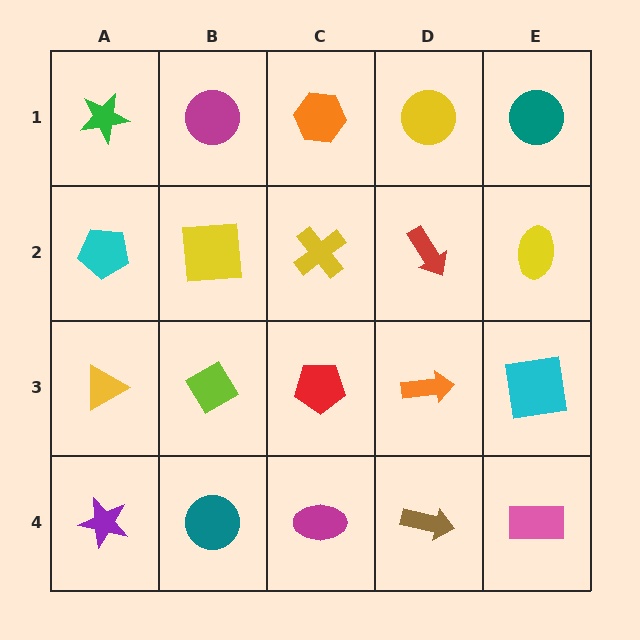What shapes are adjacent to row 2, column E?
A teal circle (row 1, column E), a cyan square (row 3, column E), a red arrow (row 2, column D).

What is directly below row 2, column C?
A red pentagon.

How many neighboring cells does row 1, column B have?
3.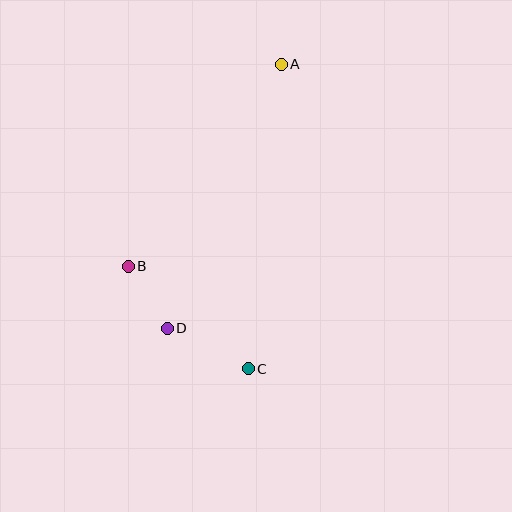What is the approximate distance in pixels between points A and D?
The distance between A and D is approximately 288 pixels.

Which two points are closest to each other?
Points B and D are closest to each other.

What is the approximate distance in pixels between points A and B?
The distance between A and B is approximately 253 pixels.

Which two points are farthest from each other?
Points A and C are farthest from each other.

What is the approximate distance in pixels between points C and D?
The distance between C and D is approximately 91 pixels.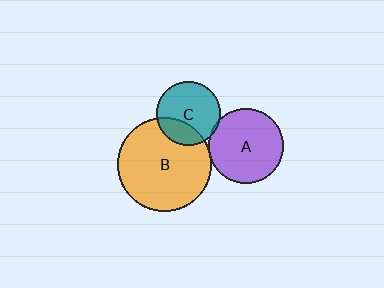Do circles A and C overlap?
Yes.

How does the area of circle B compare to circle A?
Approximately 1.6 times.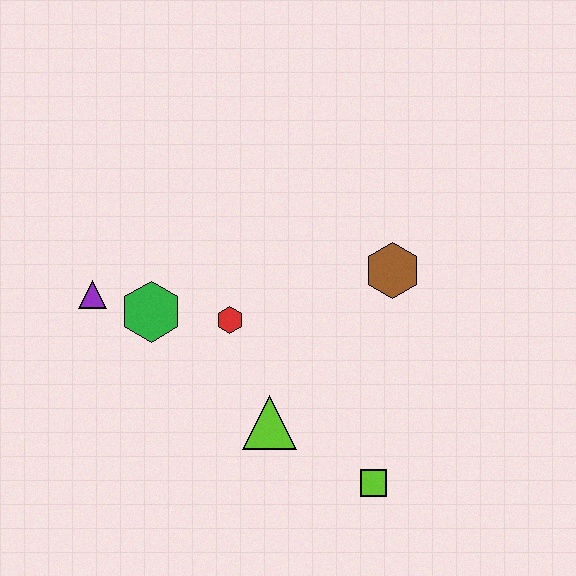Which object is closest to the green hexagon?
The purple triangle is closest to the green hexagon.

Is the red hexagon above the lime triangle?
Yes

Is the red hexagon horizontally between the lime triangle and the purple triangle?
Yes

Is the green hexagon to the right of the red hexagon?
No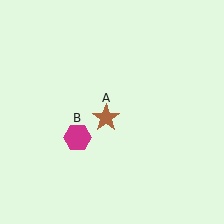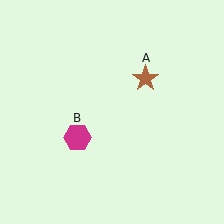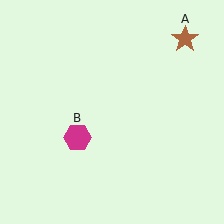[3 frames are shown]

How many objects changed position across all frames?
1 object changed position: brown star (object A).